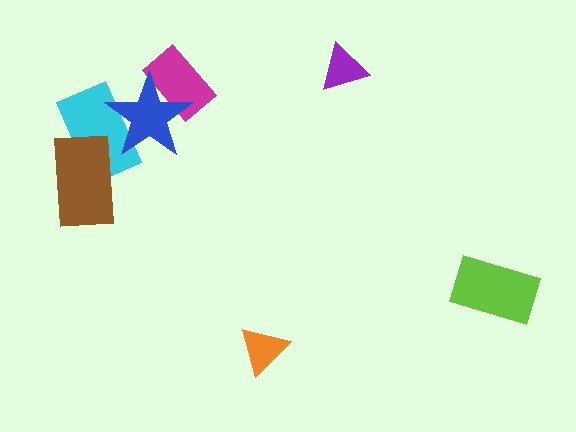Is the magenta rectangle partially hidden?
Yes, it is partially covered by another shape.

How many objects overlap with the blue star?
2 objects overlap with the blue star.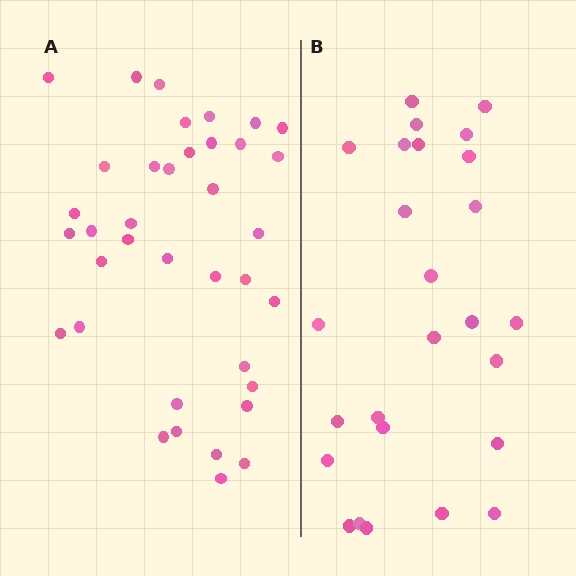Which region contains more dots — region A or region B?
Region A (the left region) has more dots.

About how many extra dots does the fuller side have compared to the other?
Region A has roughly 12 or so more dots than region B.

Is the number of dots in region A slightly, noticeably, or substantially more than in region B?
Region A has noticeably more, but not dramatically so. The ratio is roughly 1.4 to 1.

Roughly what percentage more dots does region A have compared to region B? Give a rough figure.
About 40% more.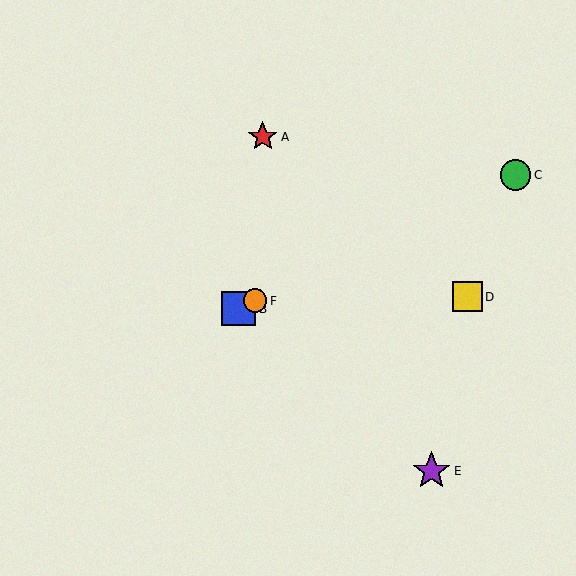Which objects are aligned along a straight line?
Objects B, C, F are aligned along a straight line.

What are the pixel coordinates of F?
Object F is at (255, 301).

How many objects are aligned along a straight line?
3 objects (B, C, F) are aligned along a straight line.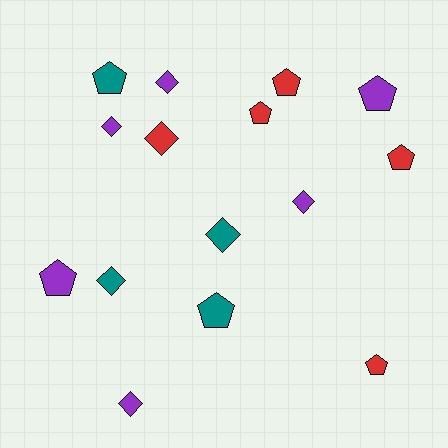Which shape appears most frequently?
Pentagon, with 8 objects.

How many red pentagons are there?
There are 4 red pentagons.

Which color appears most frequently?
Purple, with 6 objects.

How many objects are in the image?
There are 15 objects.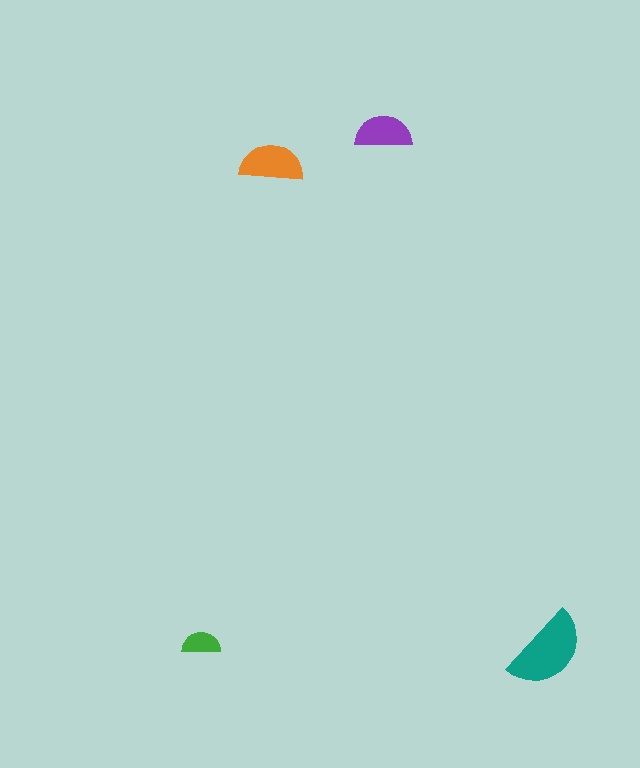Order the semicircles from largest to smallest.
the teal one, the orange one, the purple one, the green one.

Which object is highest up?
The purple semicircle is topmost.